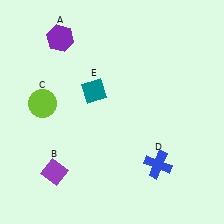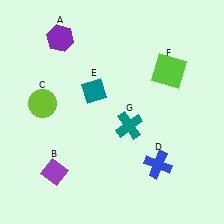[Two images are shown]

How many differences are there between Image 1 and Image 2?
There are 2 differences between the two images.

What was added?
A lime square (F), a teal cross (G) were added in Image 2.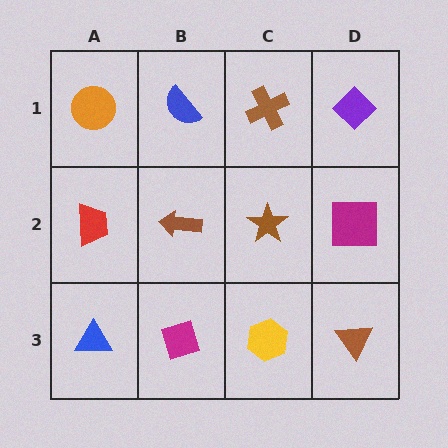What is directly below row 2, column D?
A brown triangle.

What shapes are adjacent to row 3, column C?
A brown star (row 2, column C), a magenta diamond (row 3, column B), a brown triangle (row 3, column D).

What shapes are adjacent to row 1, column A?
A red trapezoid (row 2, column A), a blue semicircle (row 1, column B).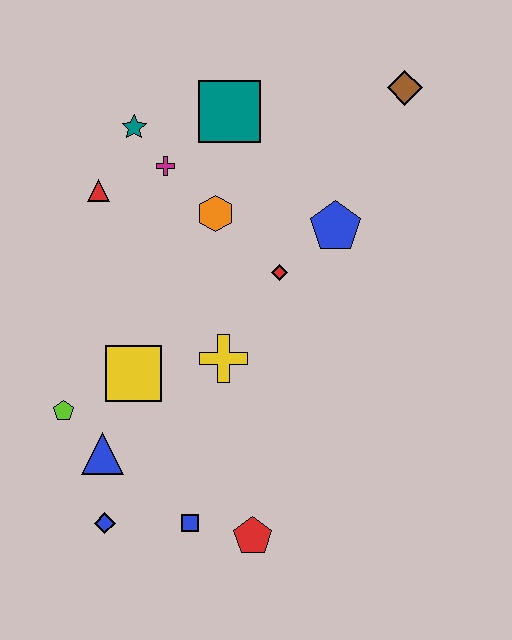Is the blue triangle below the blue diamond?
No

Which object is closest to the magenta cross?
The teal star is closest to the magenta cross.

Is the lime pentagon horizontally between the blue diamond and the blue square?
No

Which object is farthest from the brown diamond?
The blue diamond is farthest from the brown diamond.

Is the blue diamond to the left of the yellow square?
Yes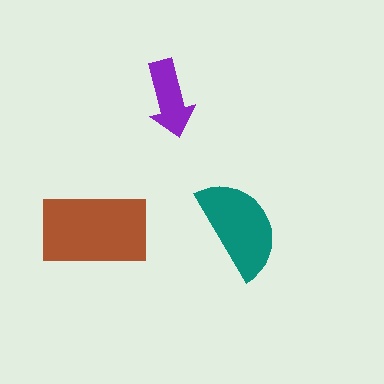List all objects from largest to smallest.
The brown rectangle, the teal semicircle, the purple arrow.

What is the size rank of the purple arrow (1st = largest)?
3rd.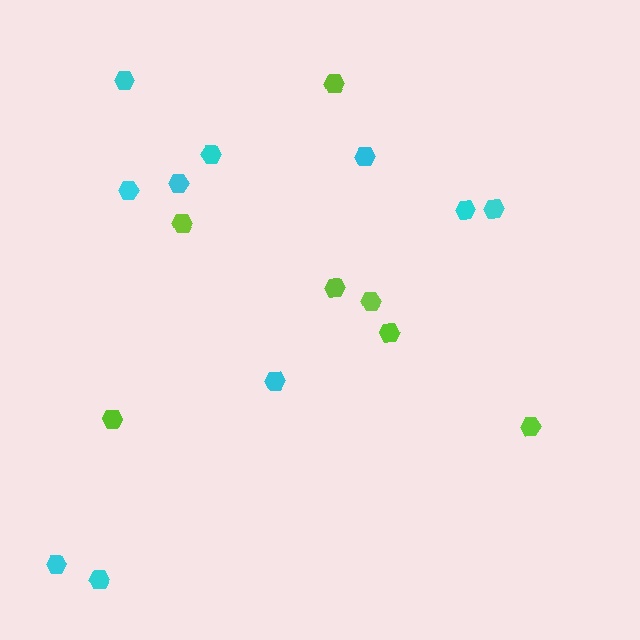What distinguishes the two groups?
There are 2 groups: one group of cyan hexagons (10) and one group of lime hexagons (7).